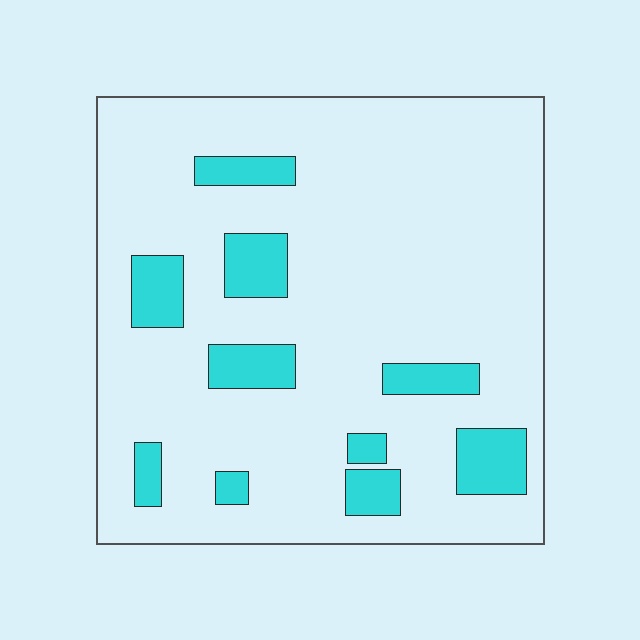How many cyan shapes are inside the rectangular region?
10.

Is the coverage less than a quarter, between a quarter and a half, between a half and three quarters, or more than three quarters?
Less than a quarter.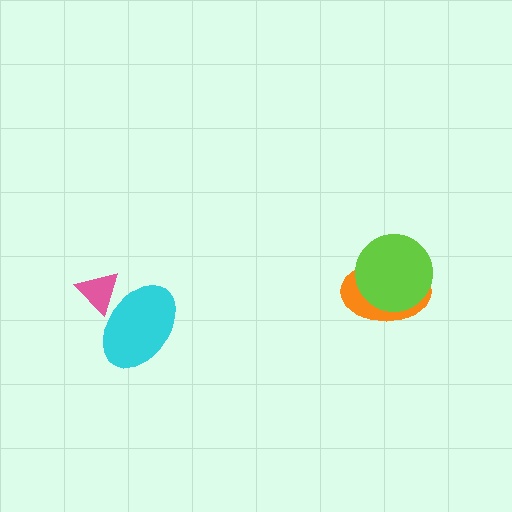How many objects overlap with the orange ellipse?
1 object overlaps with the orange ellipse.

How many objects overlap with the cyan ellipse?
1 object overlaps with the cyan ellipse.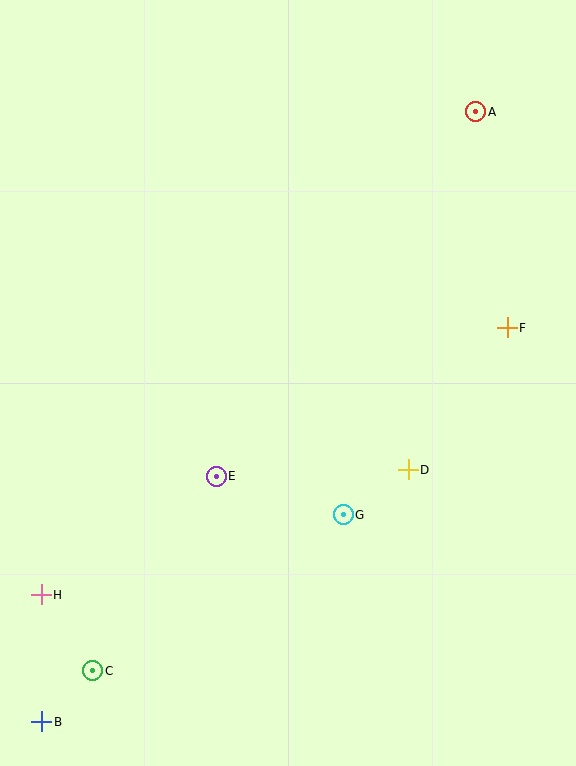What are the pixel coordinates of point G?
Point G is at (343, 515).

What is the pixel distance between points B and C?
The distance between B and C is 73 pixels.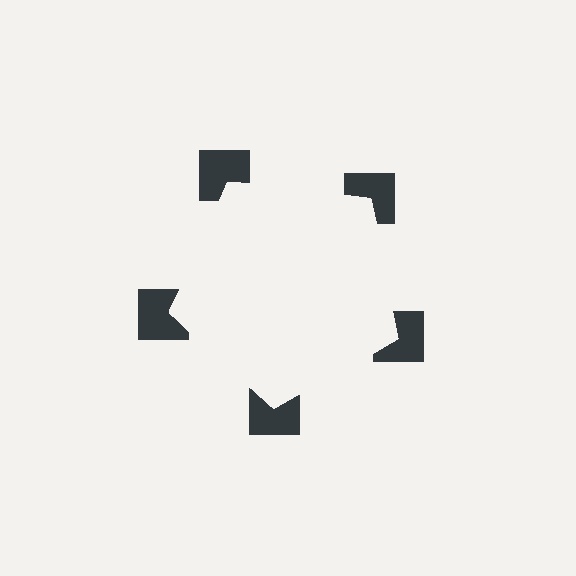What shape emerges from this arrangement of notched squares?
An illusory pentagon — its edges are inferred from the aligned wedge cuts in the notched squares, not physically drawn.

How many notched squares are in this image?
There are 5 — one at each vertex of the illusory pentagon.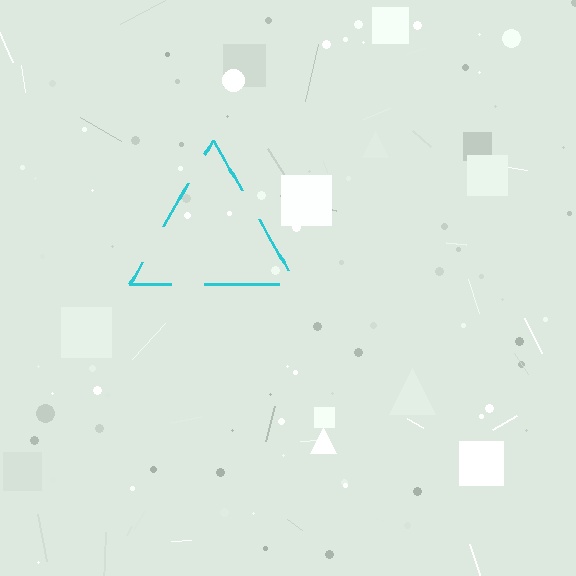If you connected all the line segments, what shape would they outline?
They would outline a triangle.